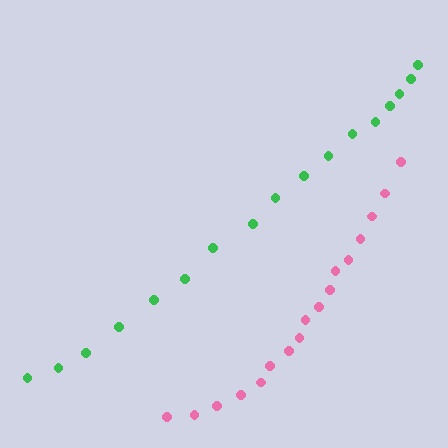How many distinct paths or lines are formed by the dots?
There are 2 distinct paths.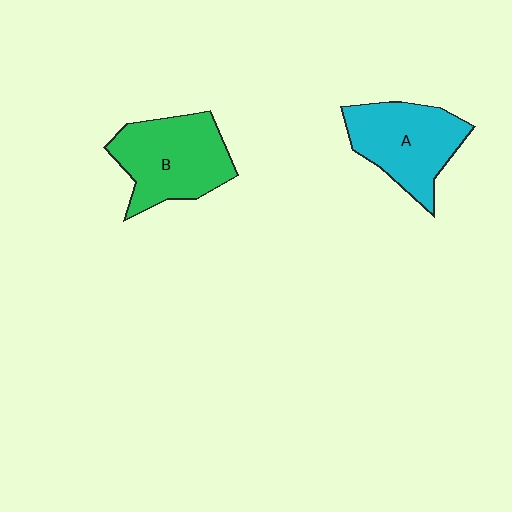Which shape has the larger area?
Shape B (green).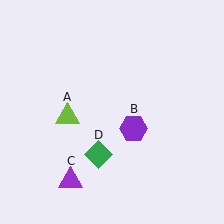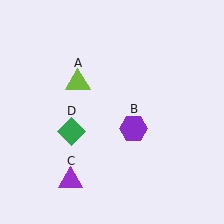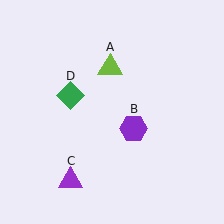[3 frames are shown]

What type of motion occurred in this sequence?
The lime triangle (object A), green diamond (object D) rotated clockwise around the center of the scene.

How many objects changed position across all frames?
2 objects changed position: lime triangle (object A), green diamond (object D).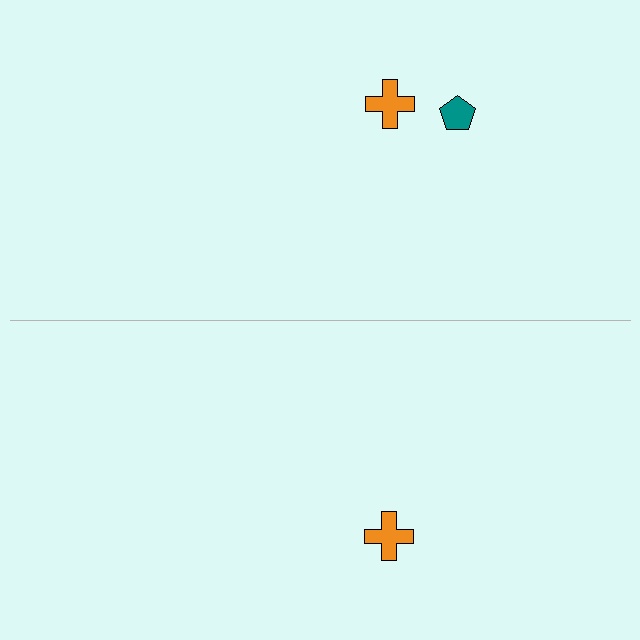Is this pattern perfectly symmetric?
No, the pattern is not perfectly symmetric. A teal pentagon is missing from the bottom side.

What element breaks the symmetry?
A teal pentagon is missing from the bottom side.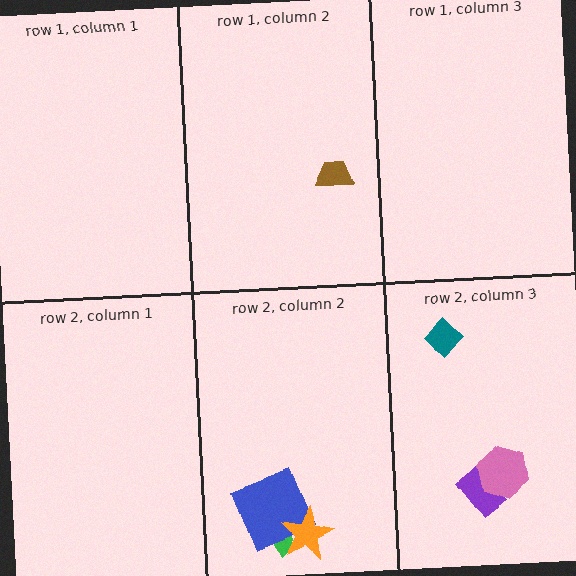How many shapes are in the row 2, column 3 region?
3.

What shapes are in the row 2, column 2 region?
The green semicircle, the blue square, the orange star.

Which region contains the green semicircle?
The row 2, column 2 region.